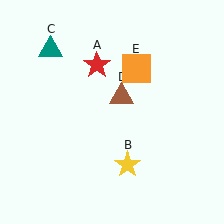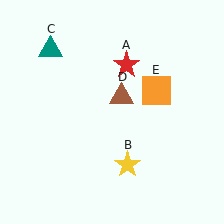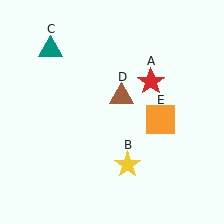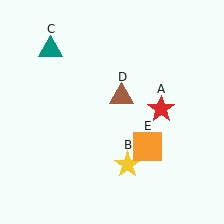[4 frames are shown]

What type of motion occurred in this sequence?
The red star (object A), orange square (object E) rotated clockwise around the center of the scene.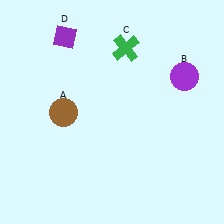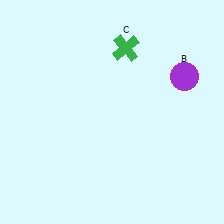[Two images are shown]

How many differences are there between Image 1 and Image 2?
There are 2 differences between the two images.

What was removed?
The purple diamond (D), the brown circle (A) were removed in Image 2.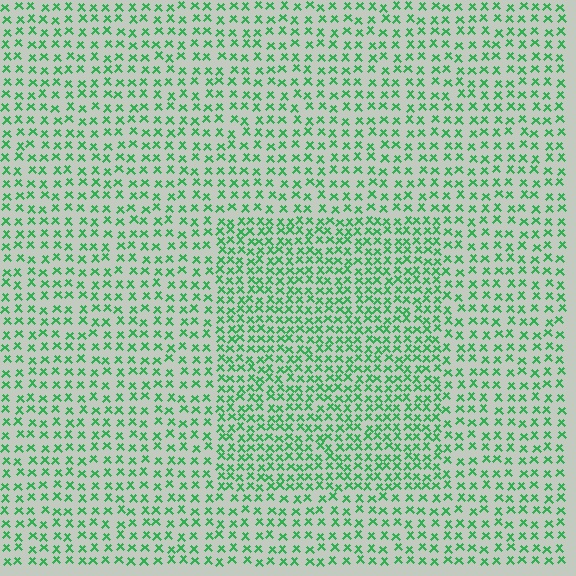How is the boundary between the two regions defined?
The boundary is defined by a change in element density (approximately 1.6x ratio). All elements are the same color, size, and shape.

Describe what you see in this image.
The image contains small green elements arranged at two different densities. A rectangle-shaped region is visible where the elements are more densely packed than the surrounding area.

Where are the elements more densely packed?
The elements are more densely packed inside the rectangle boundary.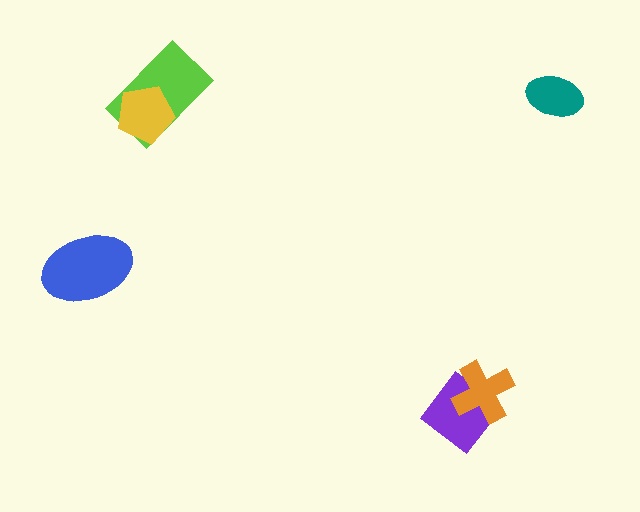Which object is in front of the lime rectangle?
The yellow pentagon is in front of the lime rectangle.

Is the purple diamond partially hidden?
Yes, it is partially covered by another shape.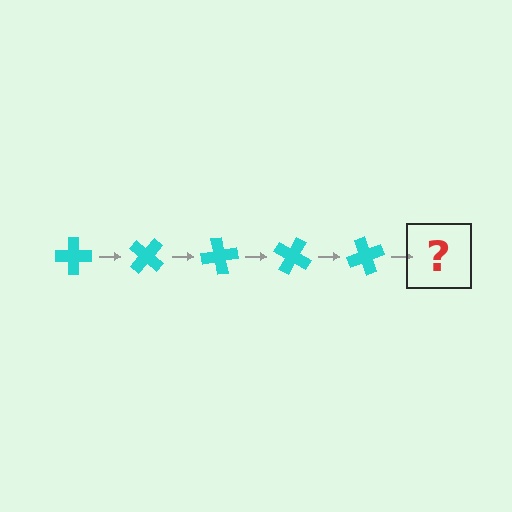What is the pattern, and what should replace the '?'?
The pattern is that the cross rotates 40 degrees each step. The '?' should be a cyan cross rotated 200 degrees.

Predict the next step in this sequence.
The next step is a cyan cross rotated 200 degrees.